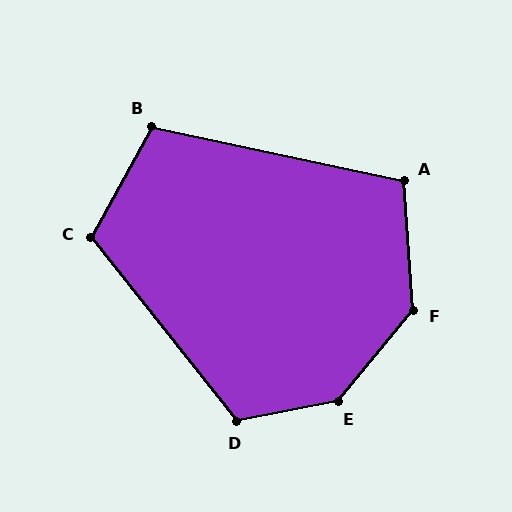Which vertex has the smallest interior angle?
A, at approximately 106 degrees.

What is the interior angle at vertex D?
Approximately 117 degrees (obtuse).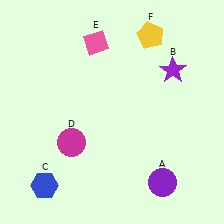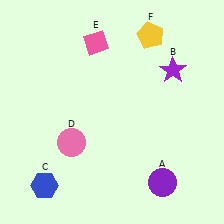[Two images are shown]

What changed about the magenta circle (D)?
In Image 1, D is magenta. In Image 2, it changed to pink.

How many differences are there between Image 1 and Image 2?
There is 1 difference between the two images.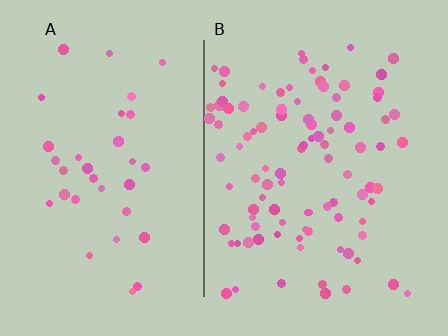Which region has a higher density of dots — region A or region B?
B (the right).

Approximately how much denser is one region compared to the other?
Approximately 2.8× — region B over region A.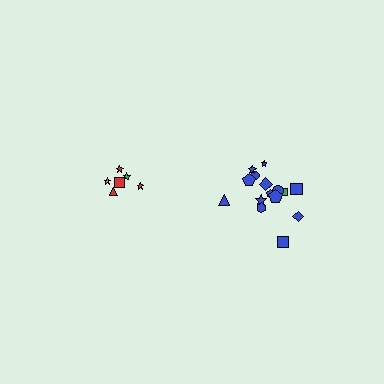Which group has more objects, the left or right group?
The right group.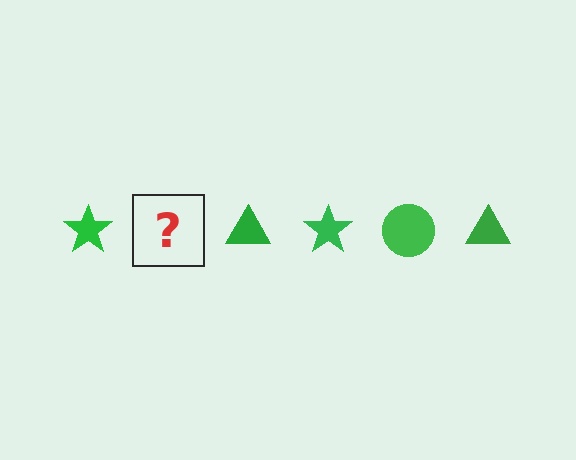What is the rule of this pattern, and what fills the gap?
The rule is that the pattern cycles through star, circle, triangle shapes in green. The gap should be filled with a green circle.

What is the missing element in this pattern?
The missing element is a green circle.